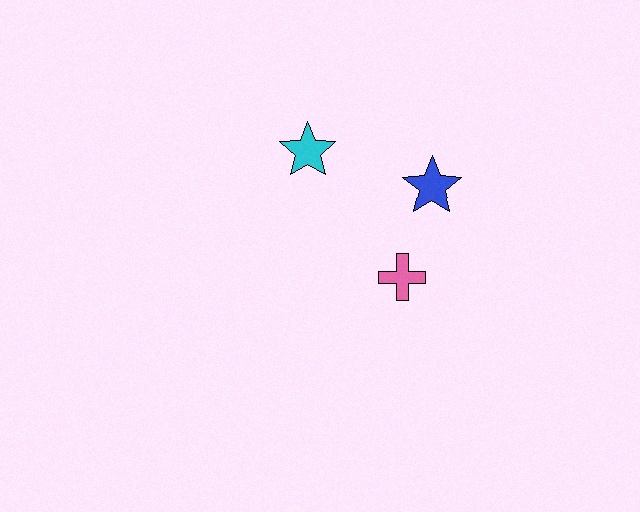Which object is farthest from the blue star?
The cyan star is farthest from the blue star.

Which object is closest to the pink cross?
The blue star is closest to the pink cross.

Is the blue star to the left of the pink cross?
No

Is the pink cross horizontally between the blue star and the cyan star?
Yes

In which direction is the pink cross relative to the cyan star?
The pink cross is below the cyan star.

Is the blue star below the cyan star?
Yes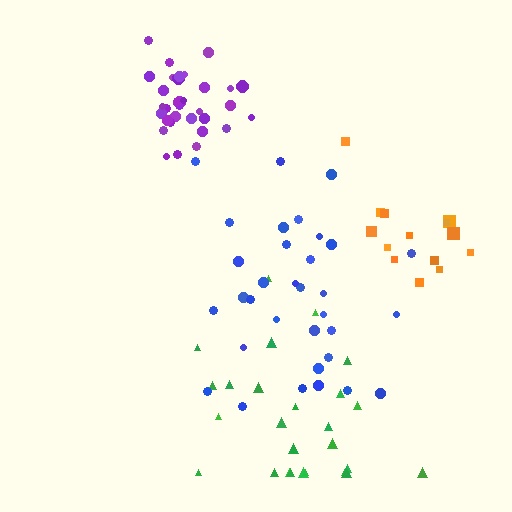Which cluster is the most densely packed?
Purple.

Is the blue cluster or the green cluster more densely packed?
Blue.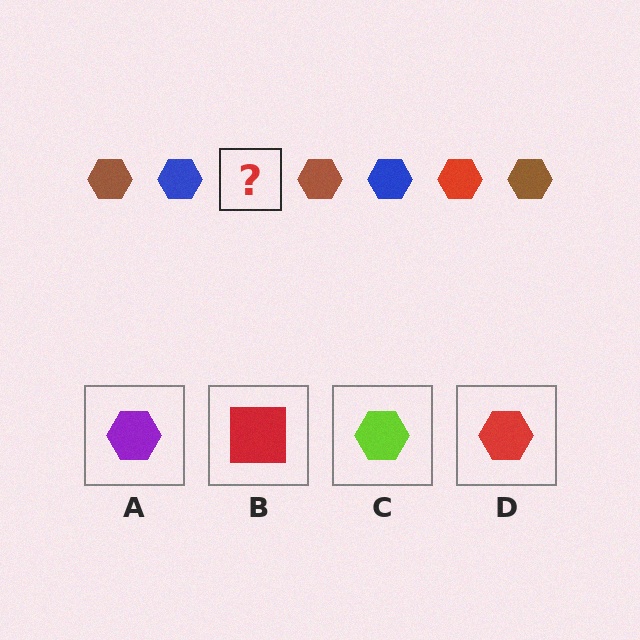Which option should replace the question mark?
Option D.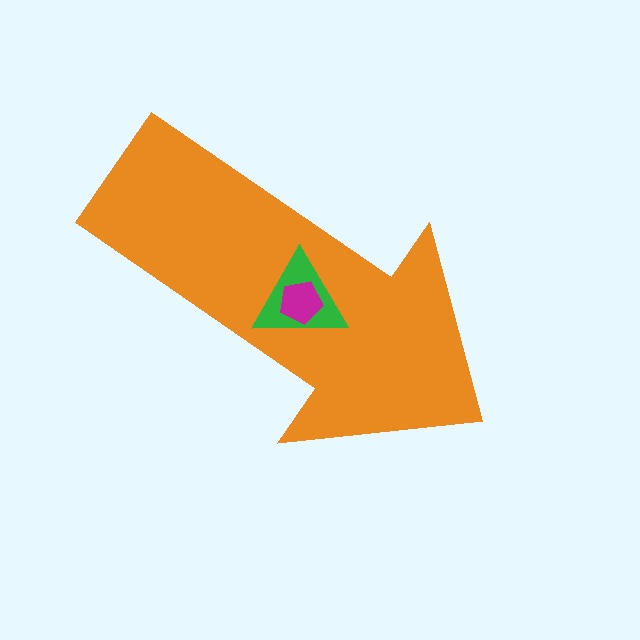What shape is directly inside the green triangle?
The magenta pentagon.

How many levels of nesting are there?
3.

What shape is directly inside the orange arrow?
The green triangle.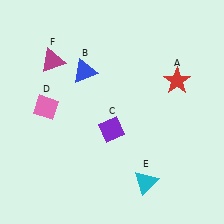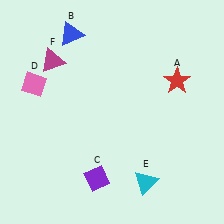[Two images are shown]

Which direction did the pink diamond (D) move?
The pink diamond (D) moved up.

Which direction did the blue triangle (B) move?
The blue triangle (B) moved up.